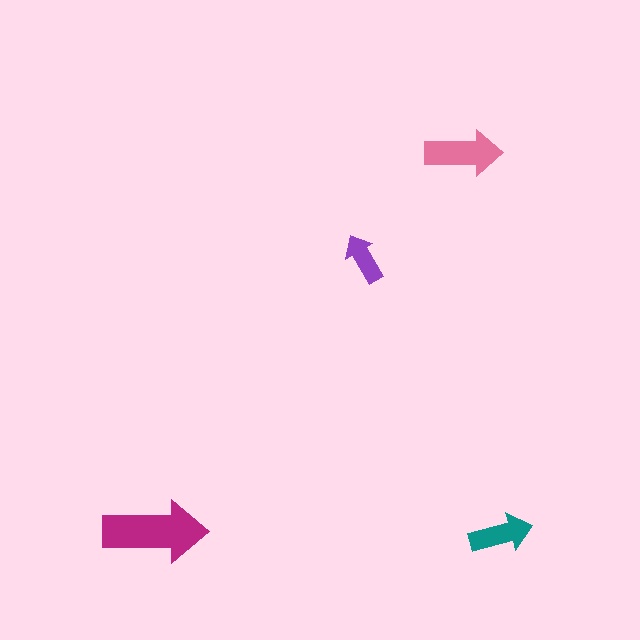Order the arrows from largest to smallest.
the magenta one, the pink one, the teal one, the purple one.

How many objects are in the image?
There are 4 objects in the image.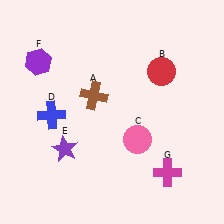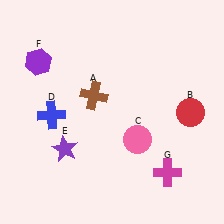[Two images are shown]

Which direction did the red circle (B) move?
The red circle (B) moved down.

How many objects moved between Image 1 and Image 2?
1 object moved between the two images.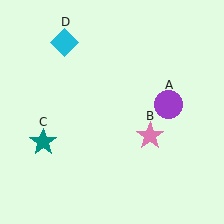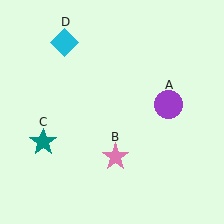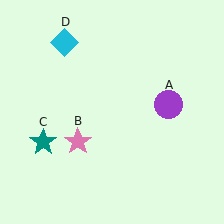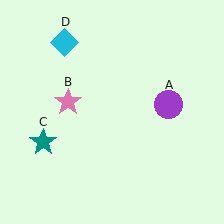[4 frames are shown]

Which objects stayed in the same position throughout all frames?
Purple circle (object A) and teal star (object C) and cyan diamond (object D) remained stationary.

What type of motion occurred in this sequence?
The pink star (object B) rotated clockwise around the center of the scene.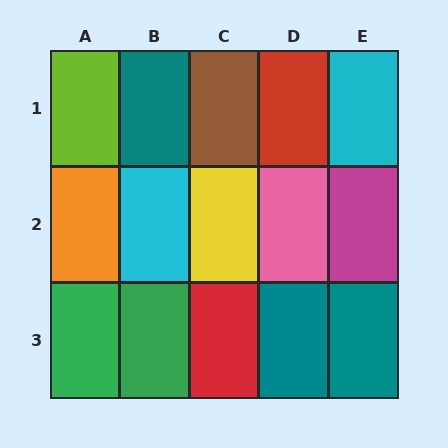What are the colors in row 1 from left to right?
Lime, teal, brown, red, cyan.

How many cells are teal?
3 cells are teal.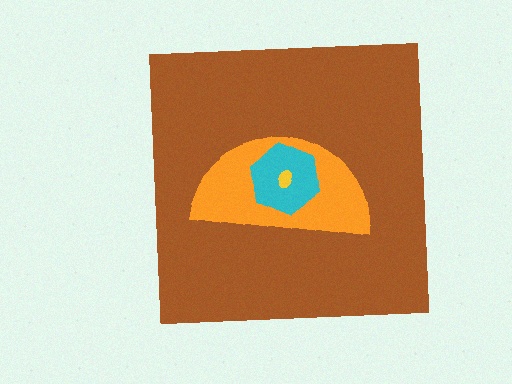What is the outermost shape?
The brown square.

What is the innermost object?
The yellow ellipse.